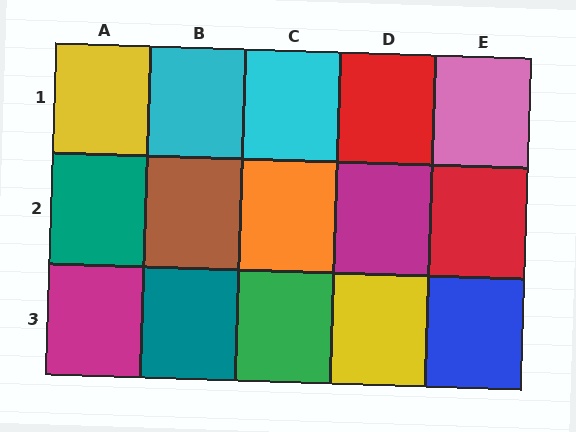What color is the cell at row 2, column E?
Red.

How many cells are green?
1 cell is green.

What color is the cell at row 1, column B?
Cyan.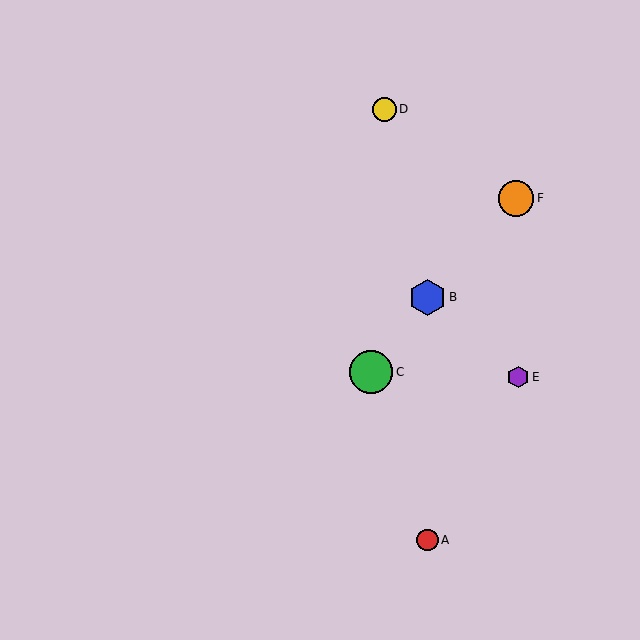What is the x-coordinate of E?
Object E is at x≈518.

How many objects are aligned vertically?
2 objects (A, B) are aligned vertically.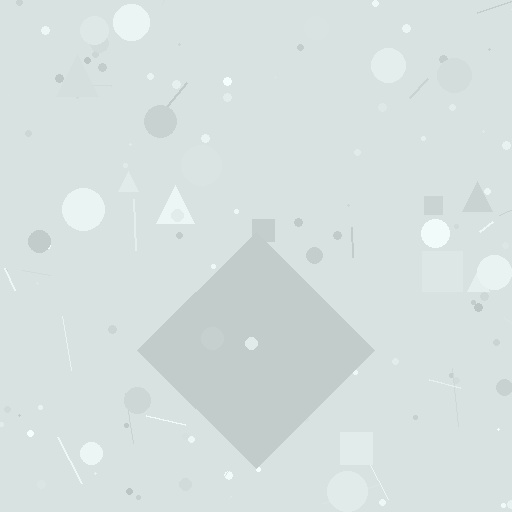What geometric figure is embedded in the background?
A diamond is embedded in the background.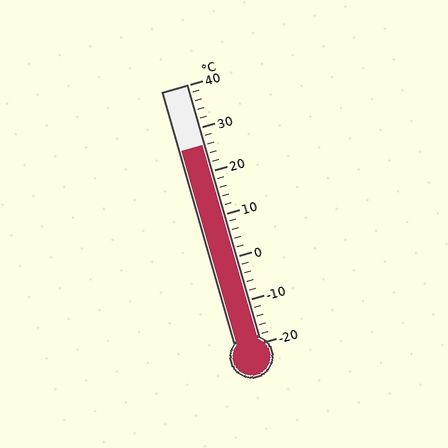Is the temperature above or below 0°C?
The temperature is above 0°C.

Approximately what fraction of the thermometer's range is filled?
The thermometer is filled to approximately 75% of its range.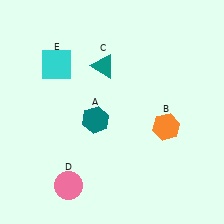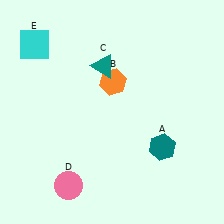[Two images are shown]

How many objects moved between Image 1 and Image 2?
3 objects moved between the two images.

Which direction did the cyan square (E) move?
The cyan square (E) moved left.